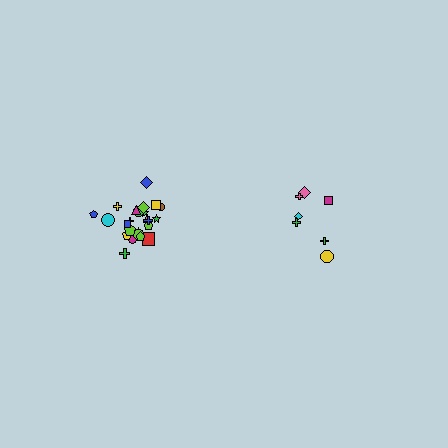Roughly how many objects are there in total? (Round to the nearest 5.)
Roughly 30 objects in total.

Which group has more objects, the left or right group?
The left group.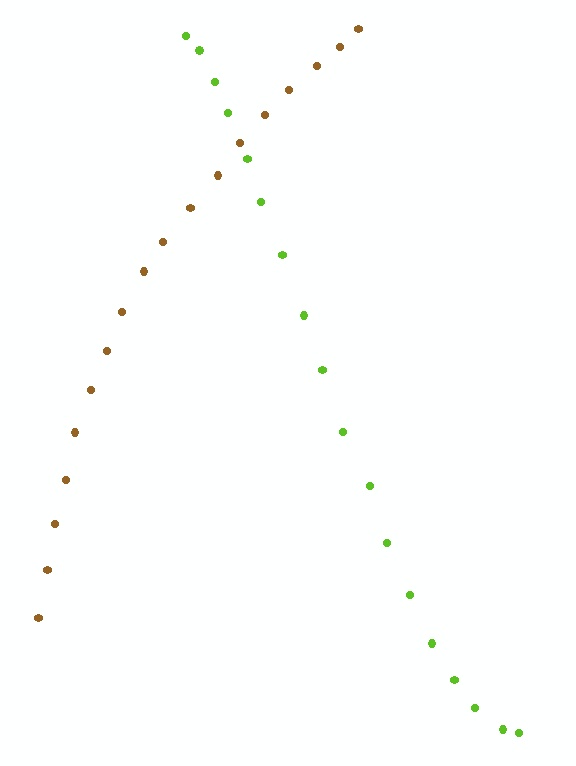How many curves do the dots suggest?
There are 2 distinct paths.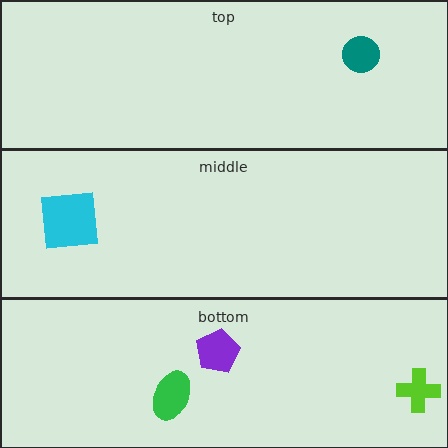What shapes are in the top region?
The teal circle.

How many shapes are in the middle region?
1.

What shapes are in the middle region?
The cyan square.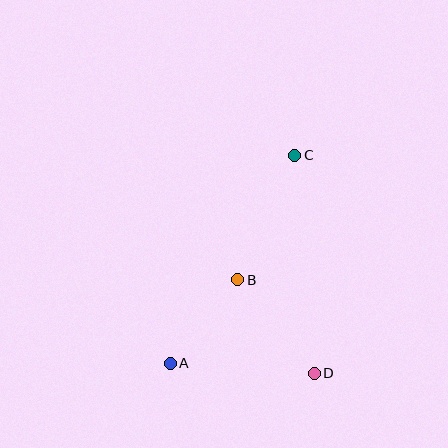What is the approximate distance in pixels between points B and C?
The distance between B and C is approximately 137 pixels.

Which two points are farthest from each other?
Points A and C are farthest from each other.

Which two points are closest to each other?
Points A and B are closest to each other.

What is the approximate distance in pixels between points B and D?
The distance between B and D is approximately 121 pixels.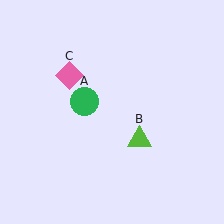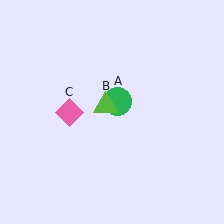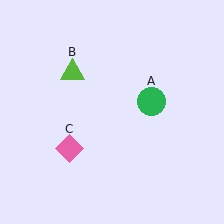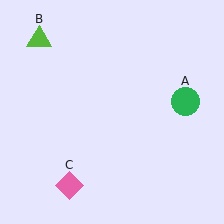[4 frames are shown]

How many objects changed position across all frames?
3 objects changed position: green circle (object A), lime triangle (object B), pink diamond (object C).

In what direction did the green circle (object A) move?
The green circle (object A) moved right.